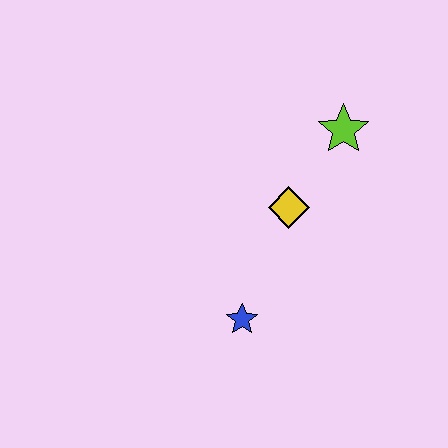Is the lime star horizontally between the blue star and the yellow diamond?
No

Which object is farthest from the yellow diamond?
The blue star is farthest from the yellow diamond.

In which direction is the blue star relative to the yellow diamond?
The blue star is below the yellow diamond.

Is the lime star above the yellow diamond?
Yes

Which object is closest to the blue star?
The yellow diamond is closest to the blue star.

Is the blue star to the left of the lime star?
Yes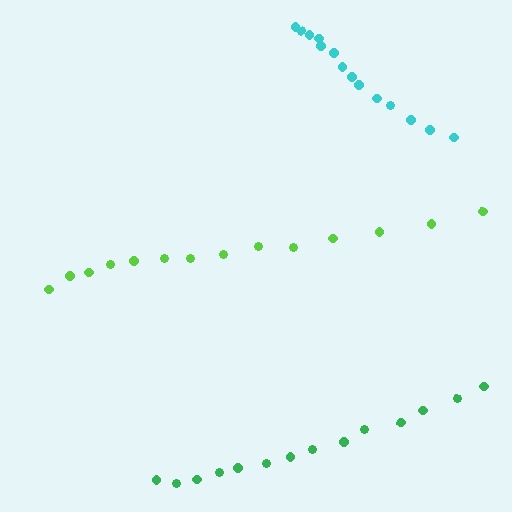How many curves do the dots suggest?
There are 3 distinct paths.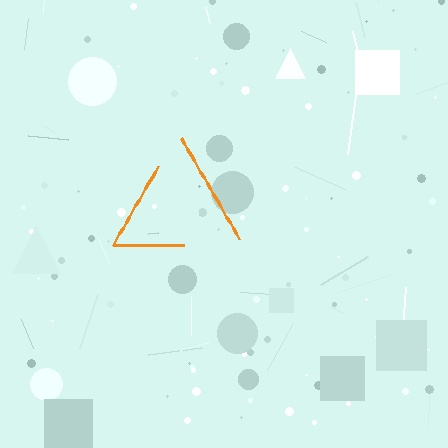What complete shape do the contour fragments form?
The contour fragments form a triangle.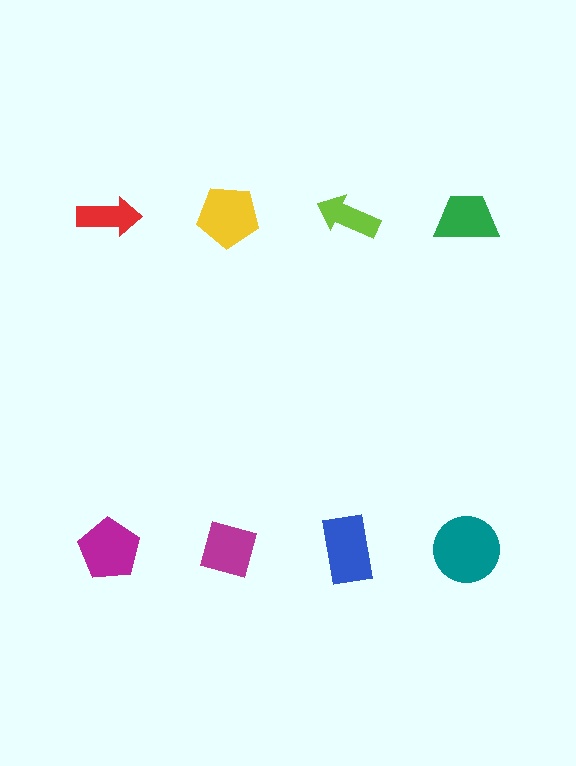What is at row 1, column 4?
A green trapezoid.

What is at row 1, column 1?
A red arrow.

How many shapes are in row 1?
4 shapes.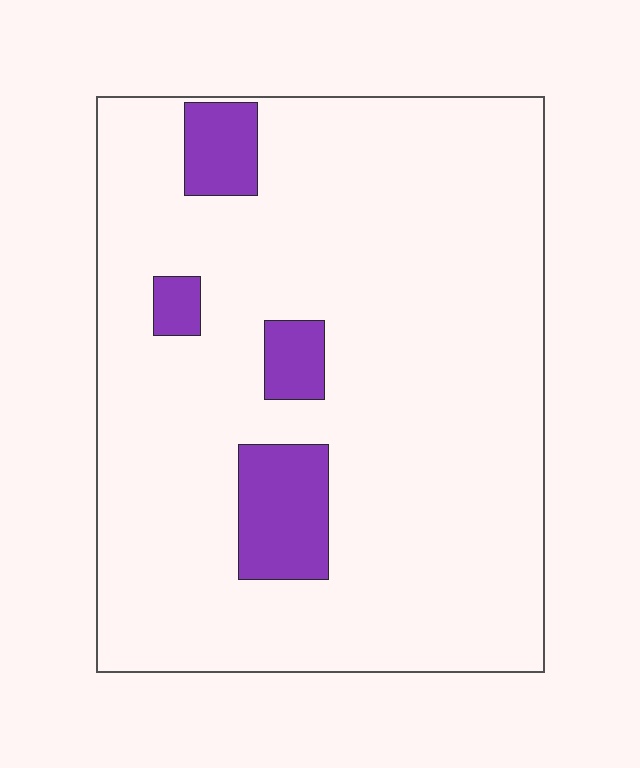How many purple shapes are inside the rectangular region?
4.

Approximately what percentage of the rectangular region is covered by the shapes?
Approximately 10%.